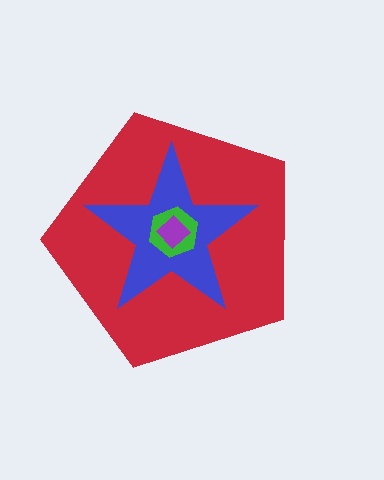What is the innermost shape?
The purple diamond.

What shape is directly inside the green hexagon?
The purple diamond.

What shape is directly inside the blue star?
The green hexagon.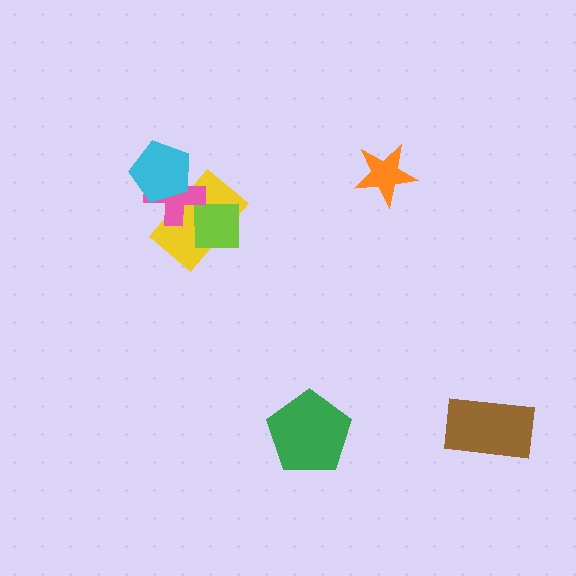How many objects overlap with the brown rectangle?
0 objects overlap with the brown rectangle.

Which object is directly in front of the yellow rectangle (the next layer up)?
The lime square is directly in front of the yellow rectangle.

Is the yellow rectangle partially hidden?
Yes, it is partially covered by another shape.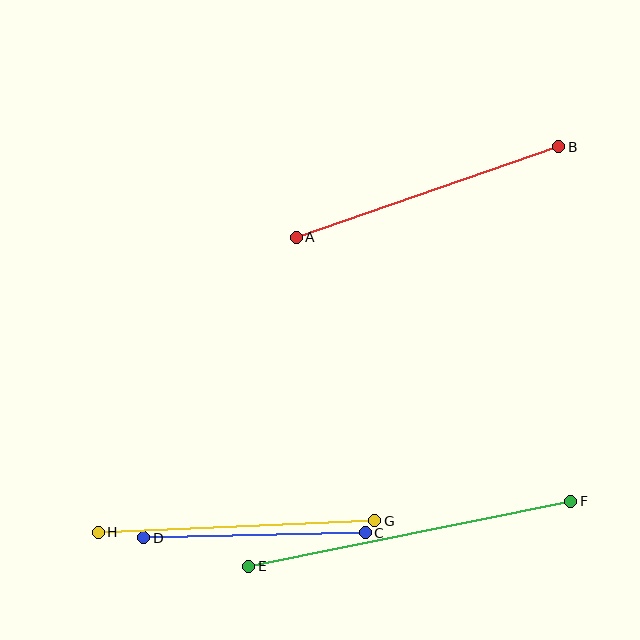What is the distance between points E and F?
The distance is approximately 328 pixels.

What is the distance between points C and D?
The distance is approximately 222 pixels.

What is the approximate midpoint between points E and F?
The midpoint is at approximately (410, 534) pixels.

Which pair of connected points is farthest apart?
Points E and F are farthest apart.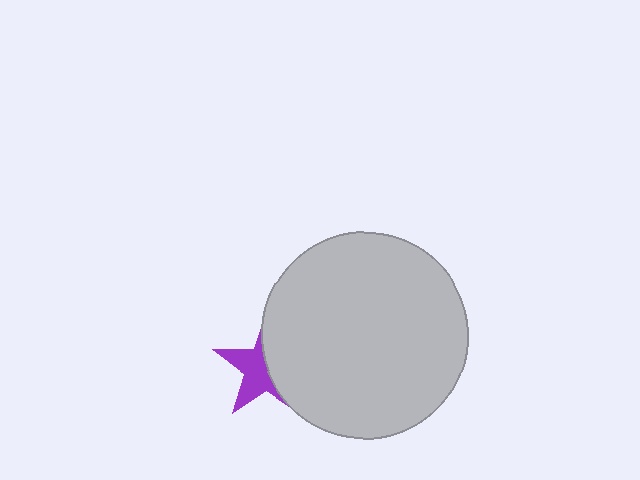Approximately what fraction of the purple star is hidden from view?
Roughly 52% of the purple star is hidden behind the light gray circle.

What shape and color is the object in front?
The object in front is a light gray circle.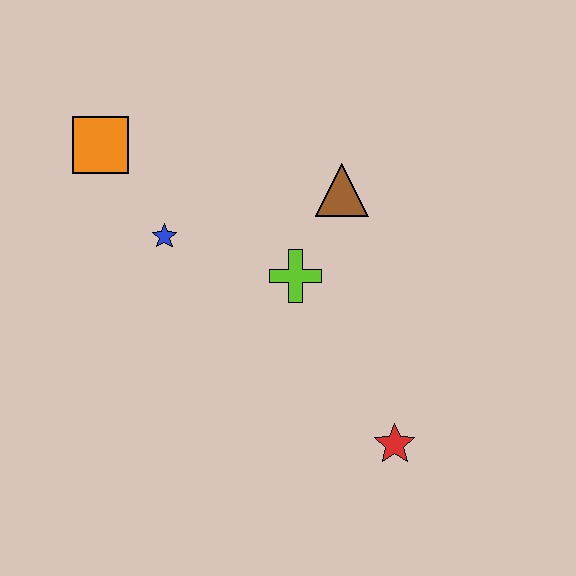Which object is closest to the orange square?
The blue star is closest to the orange square.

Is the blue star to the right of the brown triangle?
No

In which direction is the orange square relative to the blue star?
The orange square is above the blue star.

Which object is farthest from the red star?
The orange square is farthest from the red star.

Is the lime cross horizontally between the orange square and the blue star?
No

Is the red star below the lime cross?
Yes